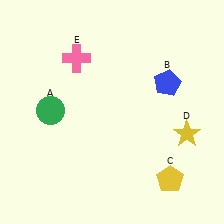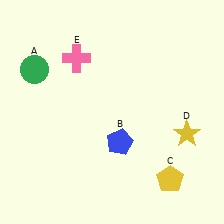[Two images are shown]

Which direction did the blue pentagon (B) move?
The blue pentagon (B) moved down.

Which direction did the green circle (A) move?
The green circle (A) moved up.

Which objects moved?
The objects that moved are: the green circle (A), the blue pentagon (B).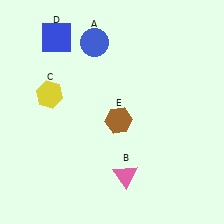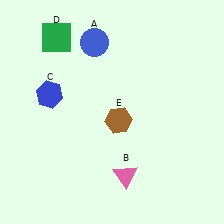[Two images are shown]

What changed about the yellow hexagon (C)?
In Image 1, C is yellow. In Image 2, it changed to blue.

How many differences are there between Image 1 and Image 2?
There are 2 differences between the two images.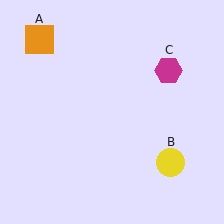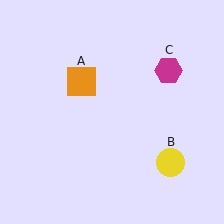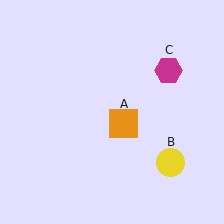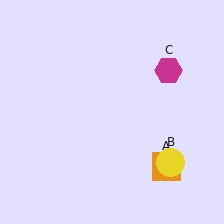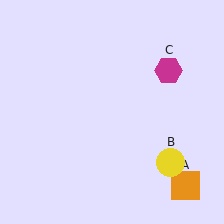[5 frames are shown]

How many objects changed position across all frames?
1 object changed position: orange square (object A).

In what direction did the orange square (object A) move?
The orange square (object A) moved down and to the right.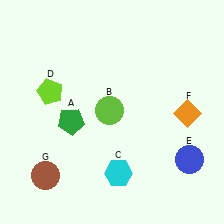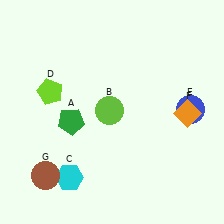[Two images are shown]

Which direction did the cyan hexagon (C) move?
The cyan hexagon (C) moved left.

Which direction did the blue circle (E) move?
The blue circle (E) moved up.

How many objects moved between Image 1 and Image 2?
2 objects moved between the two images.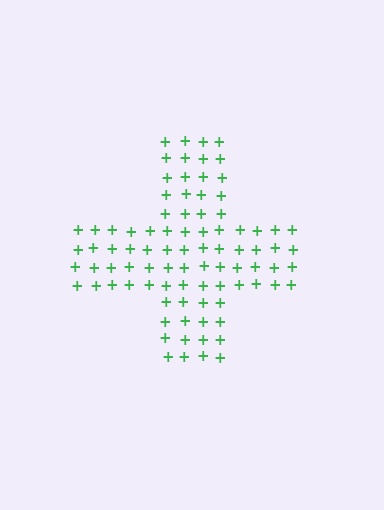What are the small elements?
The small elements are plus signs.